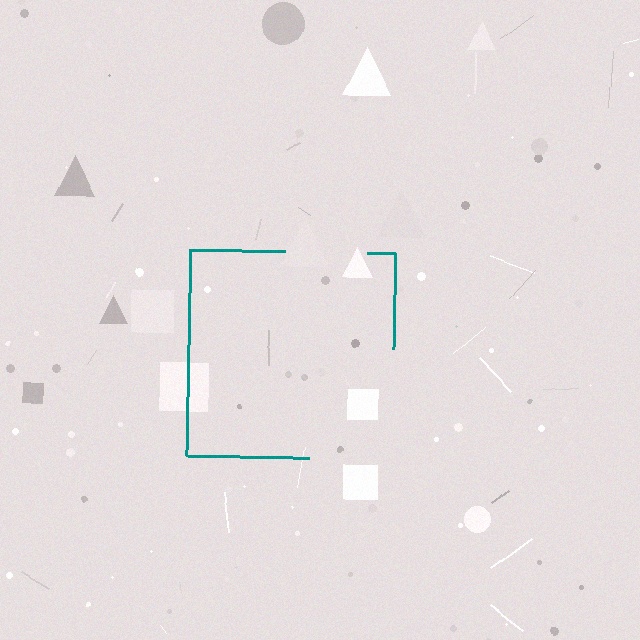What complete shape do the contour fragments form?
The contour fragments form a square.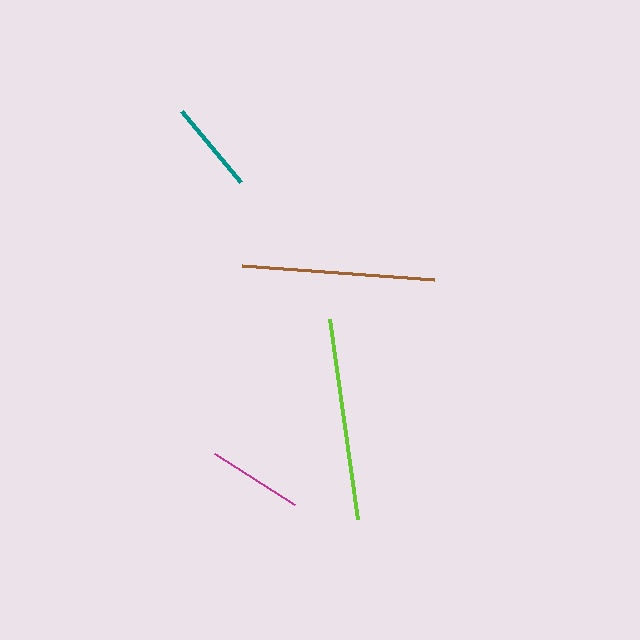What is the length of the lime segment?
The lime segment is approximately 202 pixels long.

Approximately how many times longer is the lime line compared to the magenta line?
The lime line is approximately 2.1 times the length of the magenta line.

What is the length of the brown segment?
The brown segment is approximately 192 pixels long.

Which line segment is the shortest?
The teal line is the shortest at approximately 92 pixels.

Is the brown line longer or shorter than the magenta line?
The brown line is longer than the magenta line.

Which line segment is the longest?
The lime line is the longest at approximately 202 pixels.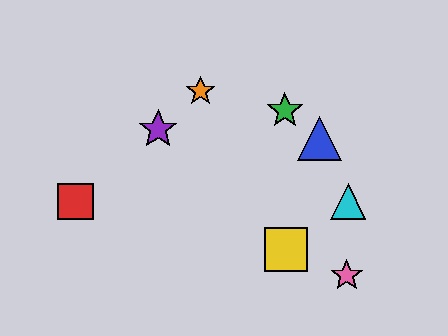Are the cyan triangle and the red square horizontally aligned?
Yes, both are at y≈202.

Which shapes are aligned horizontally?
The red square, the cyan triangle are aligned horizontally.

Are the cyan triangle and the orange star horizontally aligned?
No, the cyan triangle is at y≈202 and the orange star is at y≈91.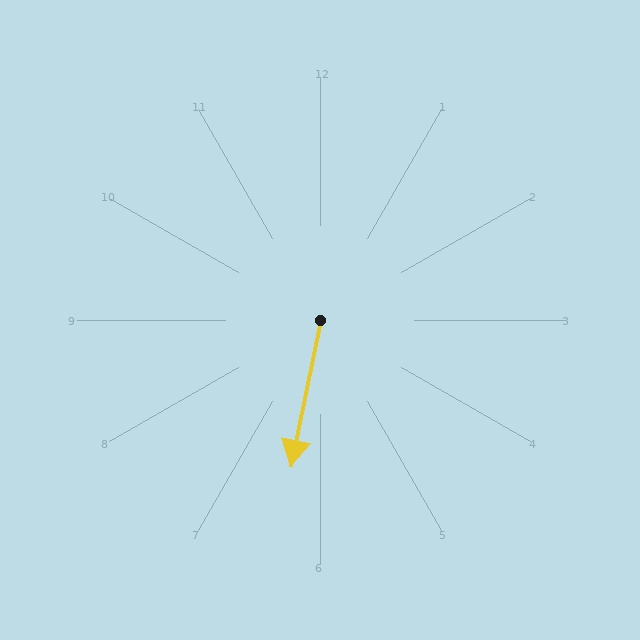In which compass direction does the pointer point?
South.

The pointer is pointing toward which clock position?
Roughly 6 o'clock.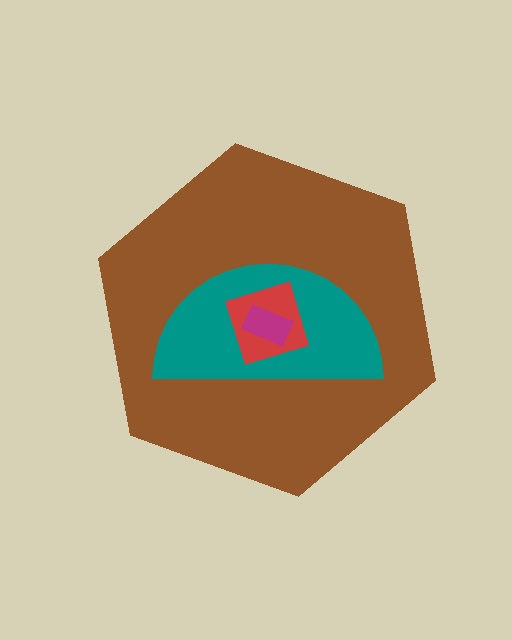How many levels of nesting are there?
4.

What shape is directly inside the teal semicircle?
The red square.